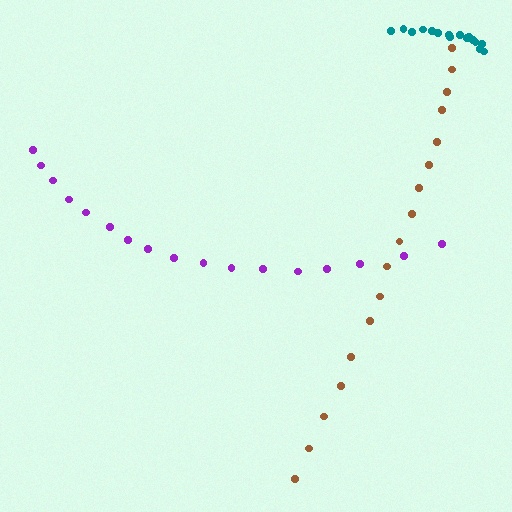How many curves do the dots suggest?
There are 3 distinct paths.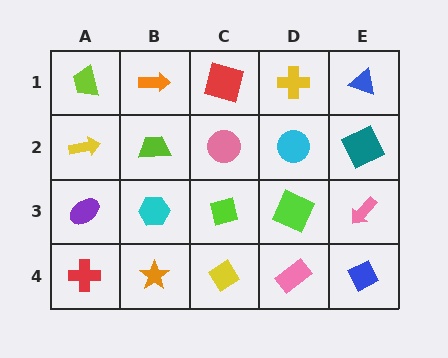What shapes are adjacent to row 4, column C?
A lime square (row 3, column C), an orange star (row 4, column B), a pink rectangle (row 4, column D).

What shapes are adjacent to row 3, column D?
A cyan circle (row 2, column D), a pink rectangle (row 4, column D), a lime square (row 3, column C), a pink arrow (row 3, column E).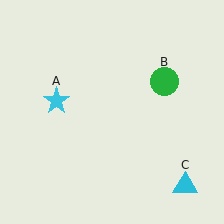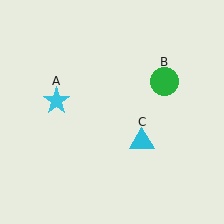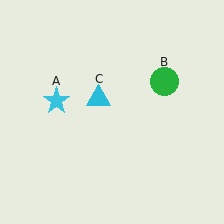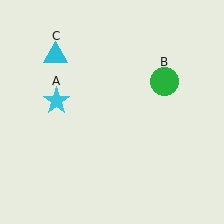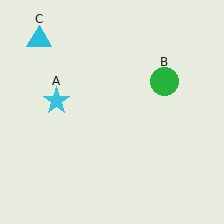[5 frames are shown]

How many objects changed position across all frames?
1 object changed position: cyan triangle (object C).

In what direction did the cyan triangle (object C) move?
The cyan triangle (object C) moved up and to the left.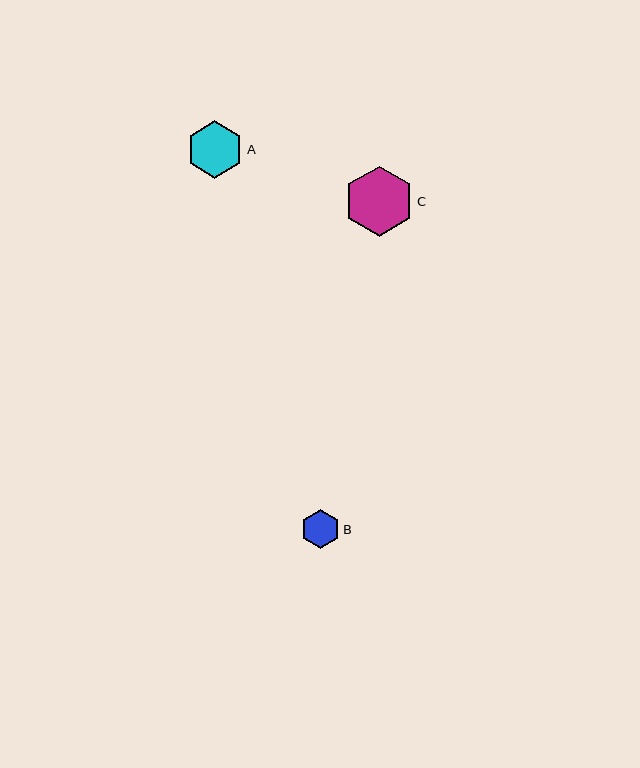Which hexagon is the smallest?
Hexagon B is the smallest with a size of approximately 39 pixels.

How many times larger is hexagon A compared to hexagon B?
Hexagon A is approximately 1.5 times the size of hexagon B.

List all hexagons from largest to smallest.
From largest to smallest: C, A, B.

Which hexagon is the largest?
Hexagon C is the largest with a size of approximately 70 pixels.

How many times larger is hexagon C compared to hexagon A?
Hexagon C is approximately 1.2 times the size of hexagon A.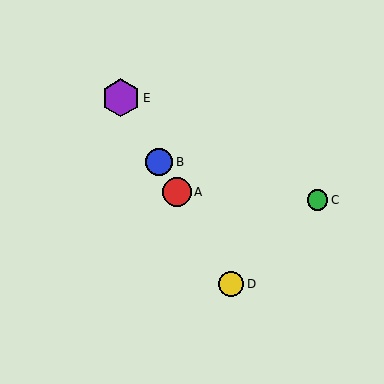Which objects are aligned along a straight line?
Objects A, B, D, E are aligned along a straight line.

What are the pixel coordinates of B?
Object B is at (159, 162).